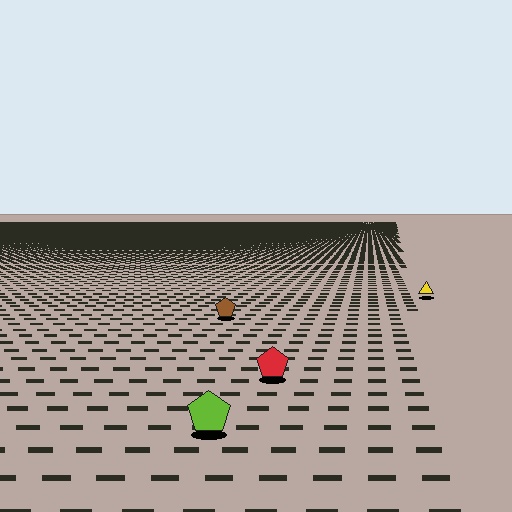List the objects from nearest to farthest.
From nearest to farthest: the lime pentagon, the red pentagon, the brown pentagon, the yellow triangle.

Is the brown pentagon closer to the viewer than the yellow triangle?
Yes. The brown pentagon is closer — you can tell from the texture gradient: the ground texture is coarser near it.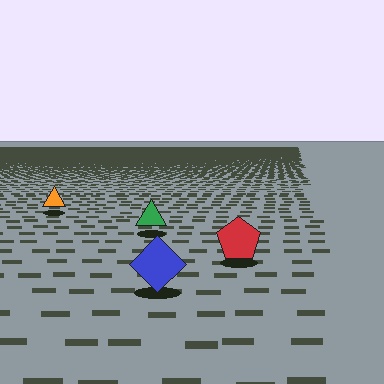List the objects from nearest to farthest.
From nearest to farthest: the blue diamond, the red pentagon, the green triangle, the orange triangle.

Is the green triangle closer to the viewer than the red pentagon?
No. The red pentagon is closer — you can tell from the texture gradient: the ground texture is coarser near it.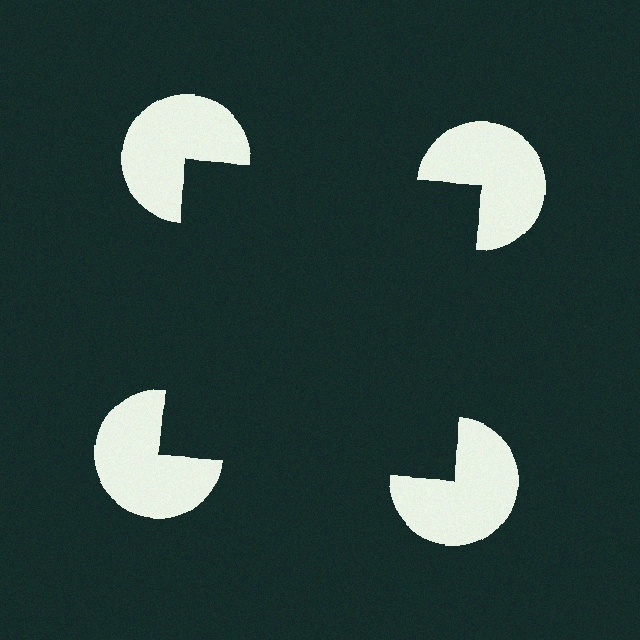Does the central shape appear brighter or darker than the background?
It typically appears slightly darker than the background, even though no actual brightness change is drawn.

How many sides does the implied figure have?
4 sides.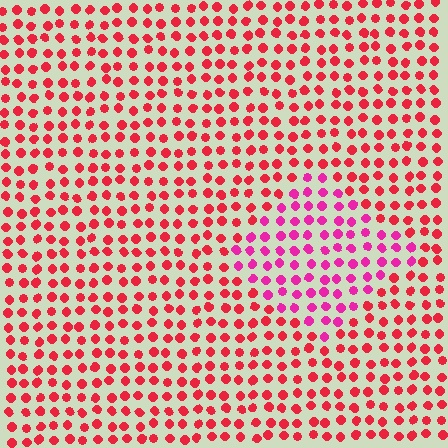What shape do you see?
I see a diamond.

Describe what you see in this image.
The image is filled with small red elements in a uniform arrangement. A diamond-shaped region is visible where the elements are tinted to a slightly different hue, forming a subtle color boundary.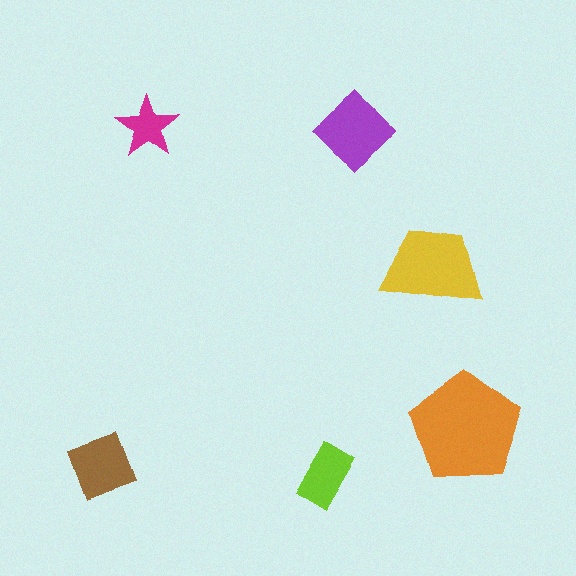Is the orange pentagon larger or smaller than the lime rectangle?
Larger.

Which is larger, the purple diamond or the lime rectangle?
The purple diamond.